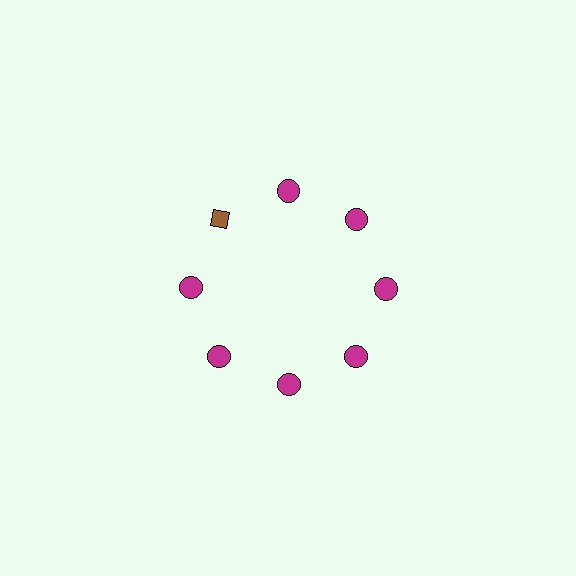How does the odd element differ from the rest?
It differs in both color (brown instead of magenta) and shape (diamond instead of circle).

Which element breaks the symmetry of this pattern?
The brown diamond at roughly the 10 o'clock position breaks the symmetry. All other shapes are magenta circles.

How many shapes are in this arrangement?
There are 8 shapes arranged in a ring pattern.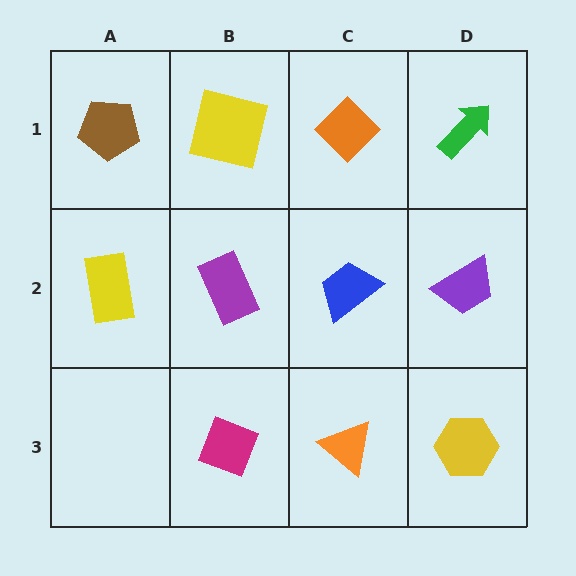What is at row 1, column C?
An orange diamond.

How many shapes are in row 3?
3 shapes.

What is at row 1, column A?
A brown pentagon.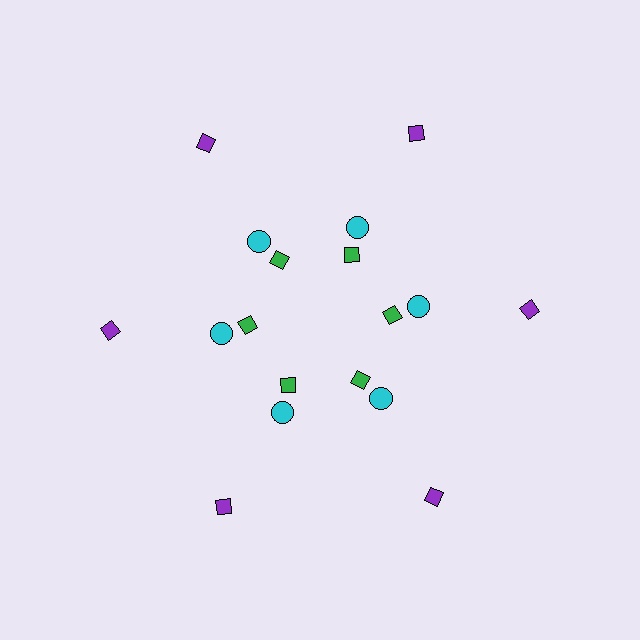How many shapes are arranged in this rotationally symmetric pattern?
There are 18 shapes, arranged in 6 groups of 3.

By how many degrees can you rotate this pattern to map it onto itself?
The pattern maps onto itself every 60 degrees of rotation.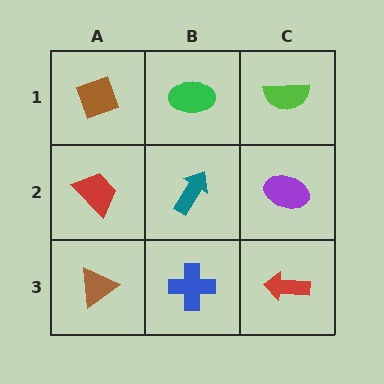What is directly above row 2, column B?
A green ellipse.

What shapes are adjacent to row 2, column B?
A green ellipse (row 1, column B), a blue cross (row 3, column B), a red trapezoid (row 2, column A), a purple ellipse (row 2, column C).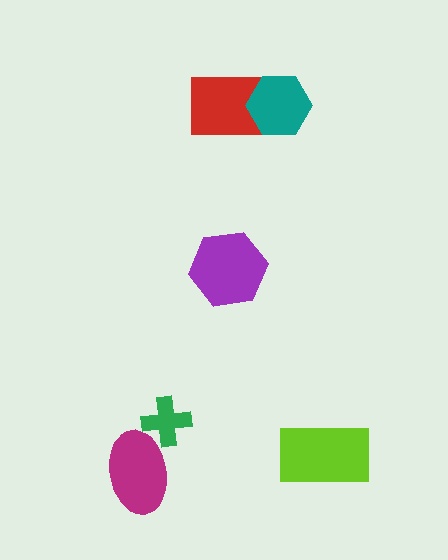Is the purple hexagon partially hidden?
No, no other shape covers it.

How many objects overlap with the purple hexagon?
0 objects overlap with the purple hexagon.